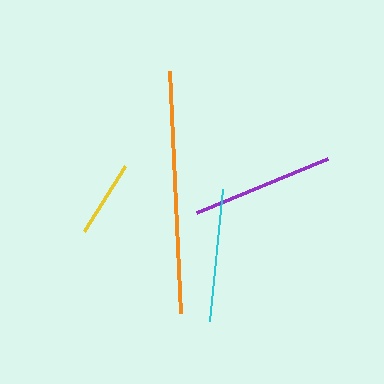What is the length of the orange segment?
The orange segment is approximately 242 pixels long.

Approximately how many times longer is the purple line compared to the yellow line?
The purple line is approximately 1.9 times the length of the yellow line.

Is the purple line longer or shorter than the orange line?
The orange line is longer than the purple line.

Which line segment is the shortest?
The yellow line is the shortest at approximately 76 pixels.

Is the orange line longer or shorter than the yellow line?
The orange line is longer than the yellow line.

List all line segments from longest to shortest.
From longest to shortest: orange, purple, cyan, yellow.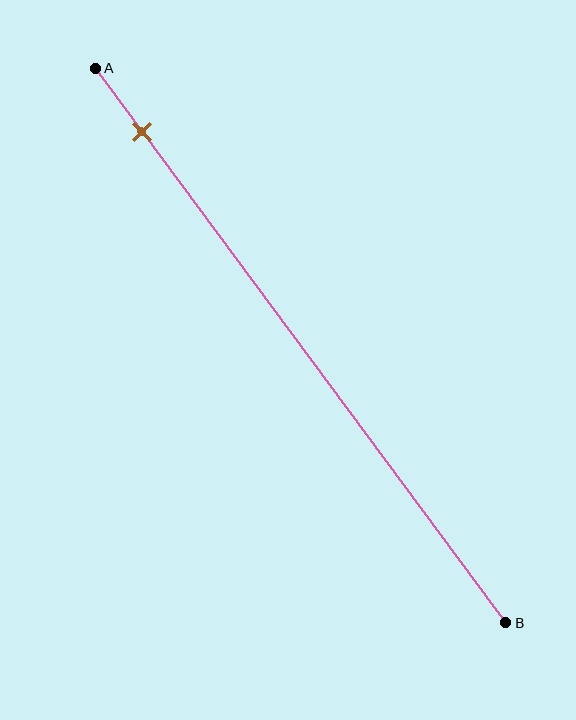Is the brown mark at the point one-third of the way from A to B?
No, the mark is at about 10% from A, not at the 33% one-third point.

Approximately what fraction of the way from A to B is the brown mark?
The brown mark is approximately 10% of the way from A to B.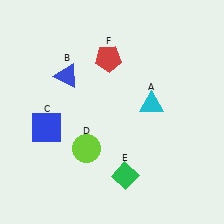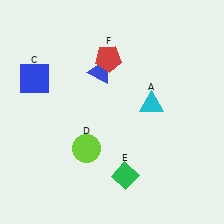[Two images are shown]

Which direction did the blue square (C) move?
The blue square (C) moved up.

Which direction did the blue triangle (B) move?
The blue triangle (B) moved right.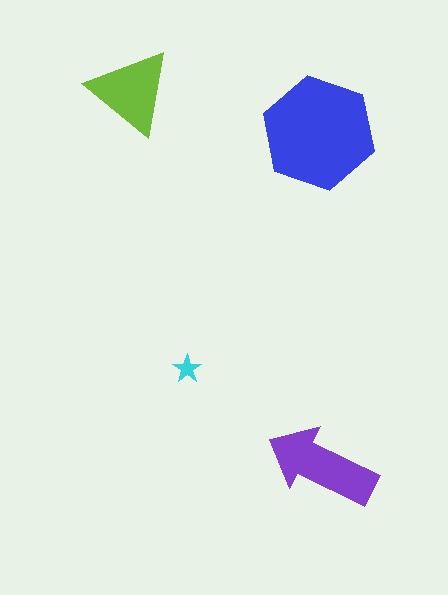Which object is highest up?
The lime triangle is topmost.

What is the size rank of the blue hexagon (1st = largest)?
1st.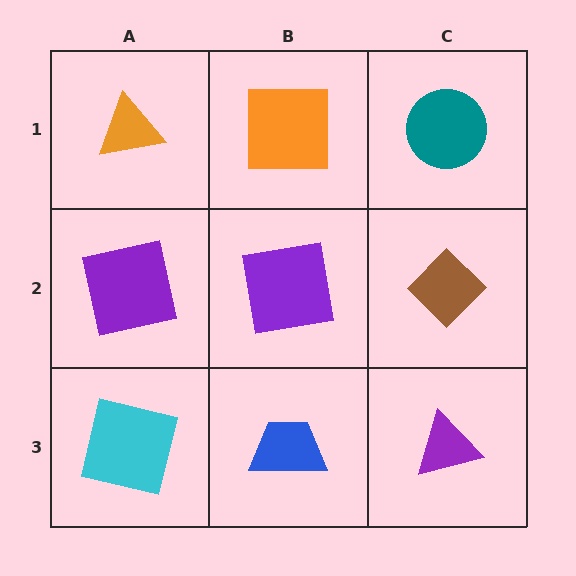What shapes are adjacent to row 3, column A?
A purple square (row 2, column A), a blue trapezoid (row 3, column B).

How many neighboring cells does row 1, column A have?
2.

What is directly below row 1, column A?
A purple square.